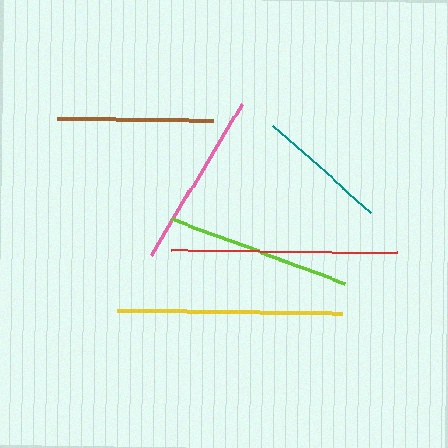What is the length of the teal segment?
The teal segment is approximately 131 pixels long.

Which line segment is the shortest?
The teal line is the shortest at approximately 131 pixels.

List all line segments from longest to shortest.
From longest to shortest: red, yellow, lime, pink, brown, teal.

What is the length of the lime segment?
The lime segment is approximately 184 pixels long.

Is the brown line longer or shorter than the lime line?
The lime line is longer than the brown line.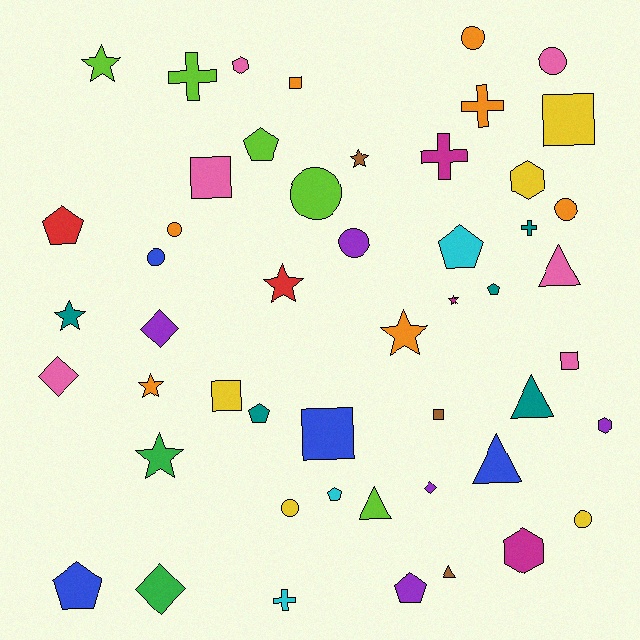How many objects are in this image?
There are 50 objects.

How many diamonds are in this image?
There are 4 diamonds.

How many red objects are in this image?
There are 2 red objects.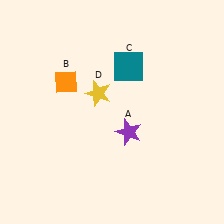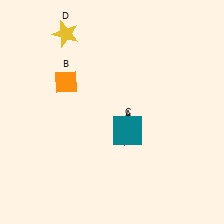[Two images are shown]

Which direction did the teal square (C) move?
The teal square (C) moved down.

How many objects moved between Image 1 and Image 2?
2 objects moved between the two images.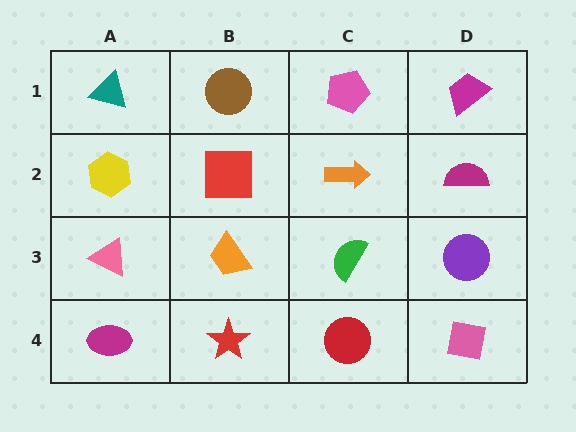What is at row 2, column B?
A red square.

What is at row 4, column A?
A magenta ellipse.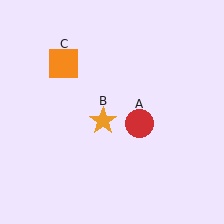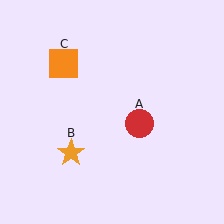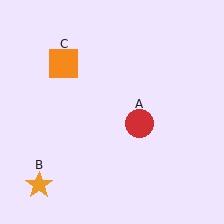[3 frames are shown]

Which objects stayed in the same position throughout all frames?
Red circle (object A) and orange square (object C) remained stationary.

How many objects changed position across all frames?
1 object changed position: orange star (object B).